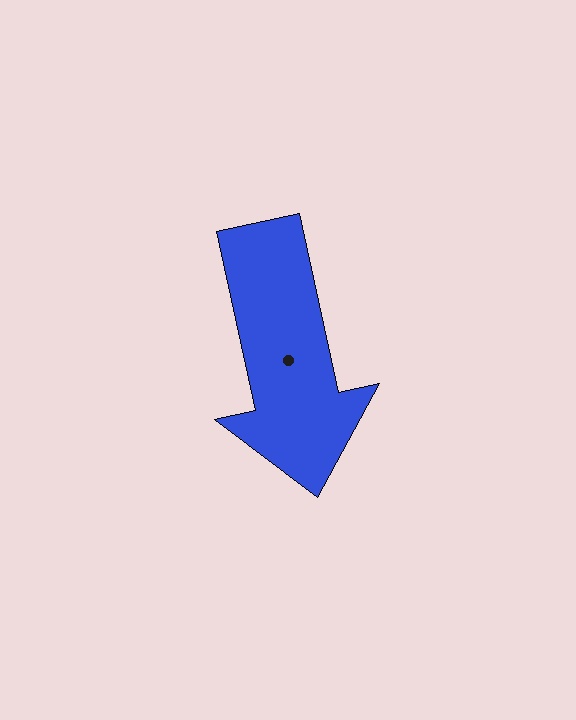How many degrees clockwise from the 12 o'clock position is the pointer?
Approximately 168 degrees.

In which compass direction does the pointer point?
South.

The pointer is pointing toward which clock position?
Roughly 6 o'clock.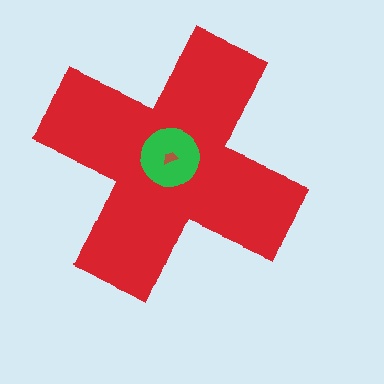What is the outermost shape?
The red cross.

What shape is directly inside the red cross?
The green circle.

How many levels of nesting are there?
3.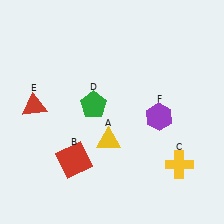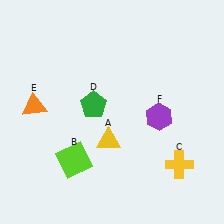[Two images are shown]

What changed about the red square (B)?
In Image 1, B is red. In Image 2, it changed to lime.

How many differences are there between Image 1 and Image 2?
There are 2 differences between the two images.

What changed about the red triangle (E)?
In Image 1, E is red. In Image 2, it changed to orange.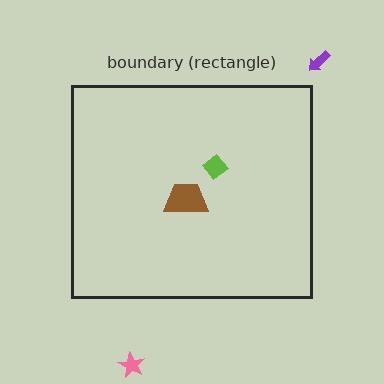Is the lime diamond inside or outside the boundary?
Inside.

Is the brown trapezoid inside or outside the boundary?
Inside.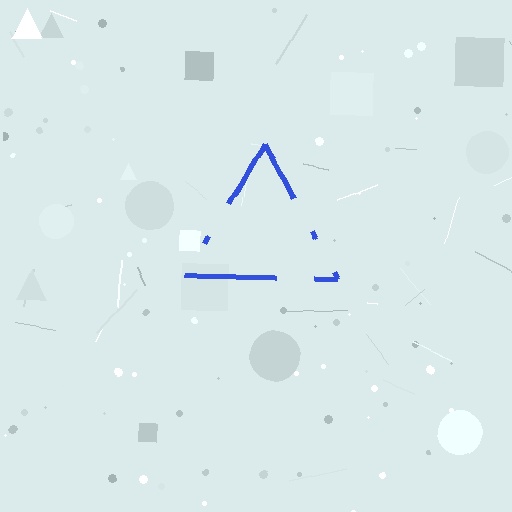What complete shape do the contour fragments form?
The contour fragments form a triangle.